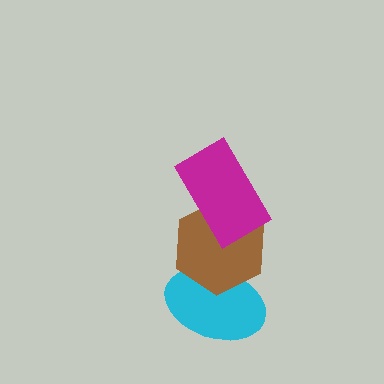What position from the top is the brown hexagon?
The brown hexagon is 2nd from the top.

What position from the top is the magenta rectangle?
The magenta rectangle is 1st from the top.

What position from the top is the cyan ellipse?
The cyan ellipse is 3rd from the top.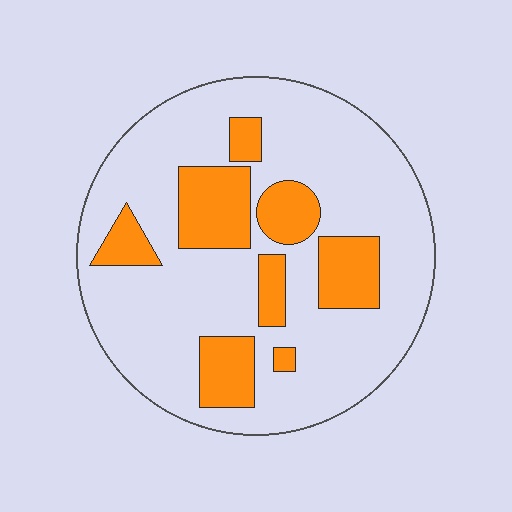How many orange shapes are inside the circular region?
8.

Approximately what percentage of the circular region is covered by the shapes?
Approximately 25%.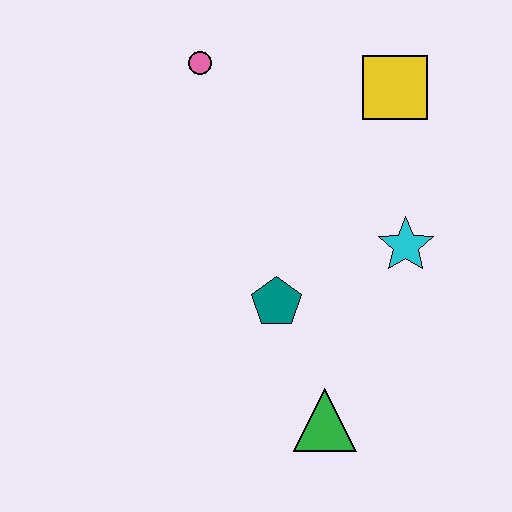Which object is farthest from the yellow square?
The green triangle is farthest from the yellow square.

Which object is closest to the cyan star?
The teal pentagon is closest to the cyan star.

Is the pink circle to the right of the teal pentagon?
No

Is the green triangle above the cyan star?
No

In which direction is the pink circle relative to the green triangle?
The pink circle is above the green triangle.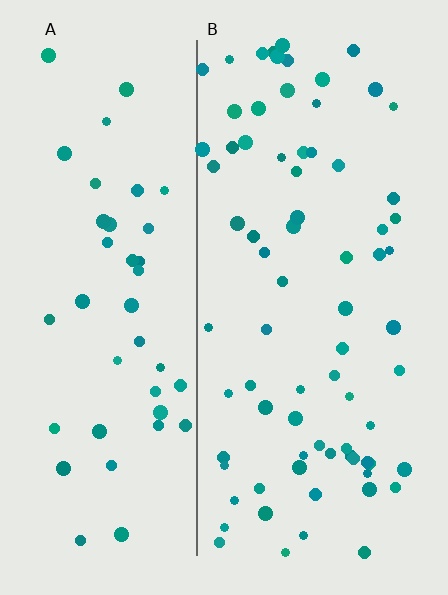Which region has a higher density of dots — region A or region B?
B (the right).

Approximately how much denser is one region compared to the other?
Approximately 1.8× — region B over region A.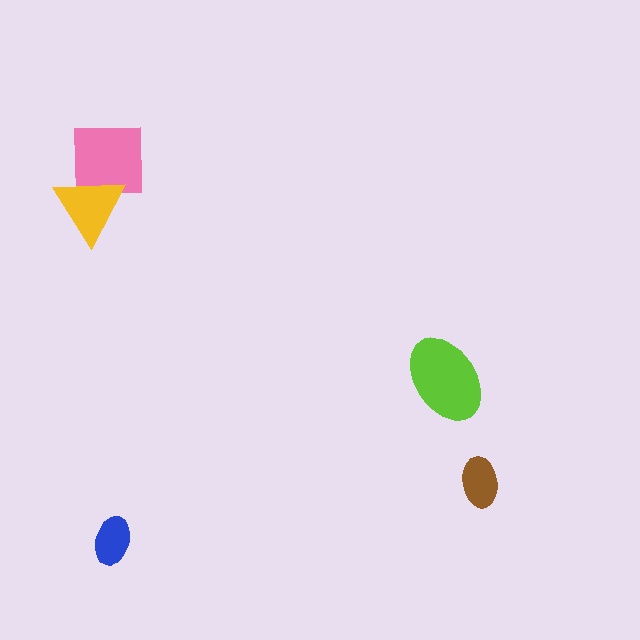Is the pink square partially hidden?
Yes, it is partially covered by another shape.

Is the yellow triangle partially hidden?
No, no other shape covers it.